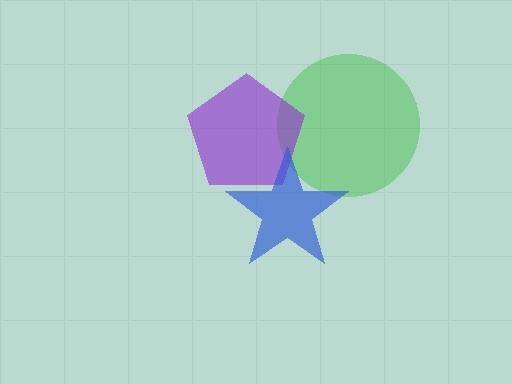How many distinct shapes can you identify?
There are 3 distinct shapes: a green circle, a purple pentagon, a blue star.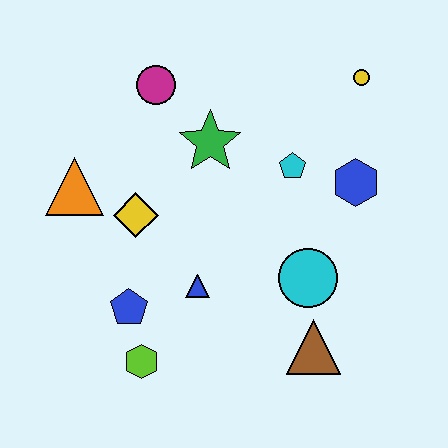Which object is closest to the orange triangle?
The yellow diamond is closest to the orange triangle.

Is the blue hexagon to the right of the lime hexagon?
Yes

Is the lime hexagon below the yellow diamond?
Yes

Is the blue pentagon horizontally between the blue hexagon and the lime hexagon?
No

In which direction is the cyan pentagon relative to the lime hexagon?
The cyan pentagon is above the lime hexagon.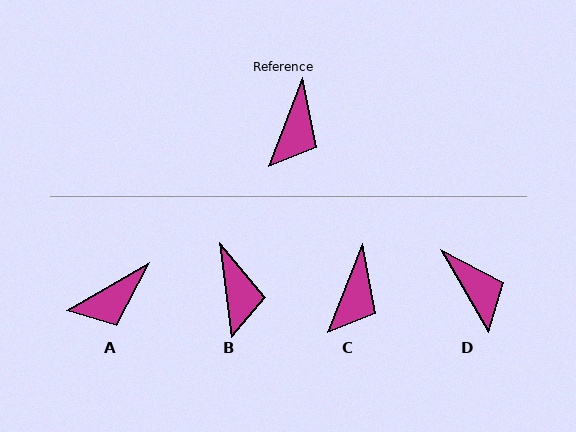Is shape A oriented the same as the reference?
No, it is off by about 39 degrees.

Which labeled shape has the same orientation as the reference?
C.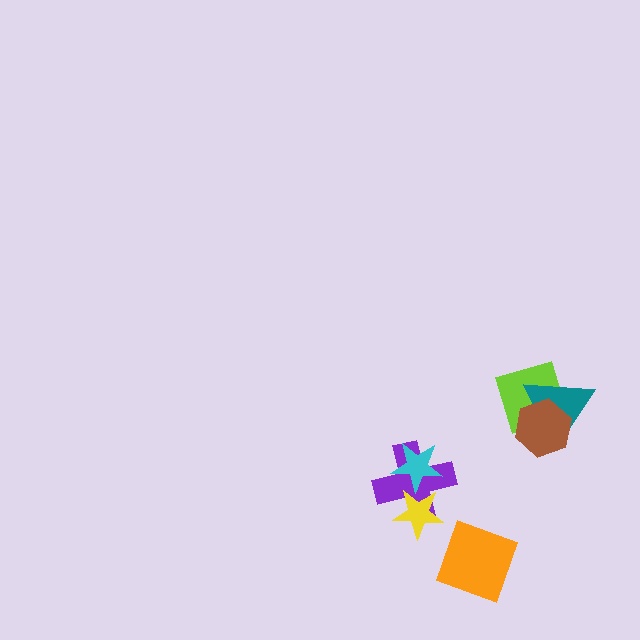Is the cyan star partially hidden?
Yes, it is partially covered by another shape.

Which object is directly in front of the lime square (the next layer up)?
The teal triangle is directly in front of the lime square.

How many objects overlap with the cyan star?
2 objects overlap with the cyan star.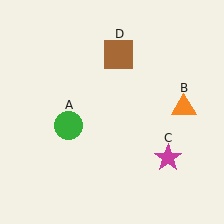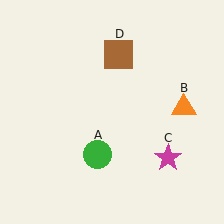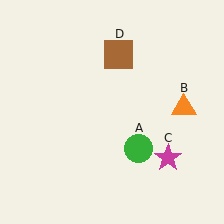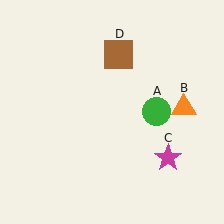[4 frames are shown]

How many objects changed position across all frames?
1 object changed position: green circle (object A).